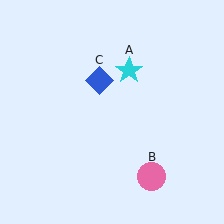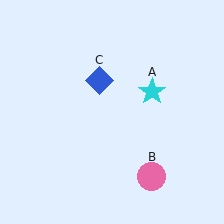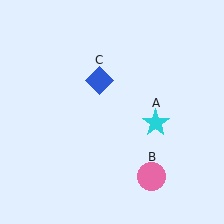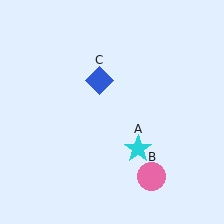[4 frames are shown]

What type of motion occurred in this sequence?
The cyan star (object A) rotated clockwise around the center of the scene.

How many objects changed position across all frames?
1 object changed position: cyan star (object A).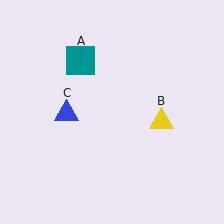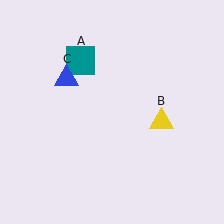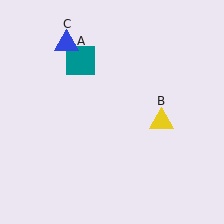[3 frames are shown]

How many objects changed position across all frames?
1 object changed position: blue triangle (object C).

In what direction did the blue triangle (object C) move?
The blue triangle (object C) moved up.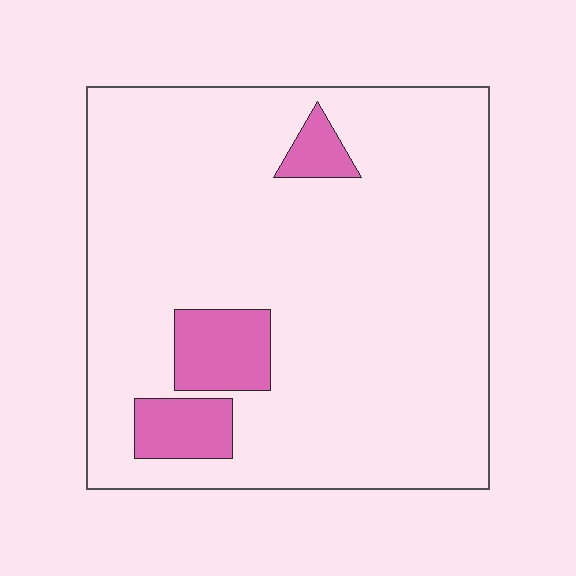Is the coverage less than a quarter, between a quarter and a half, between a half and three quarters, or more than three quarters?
Less than a quarter.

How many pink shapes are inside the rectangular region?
3.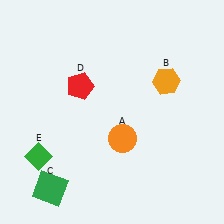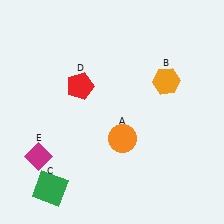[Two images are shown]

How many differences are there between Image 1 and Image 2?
There is 1 difference between the two images.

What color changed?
The diamond (E) changed from green in Image 1 to magenta in Image 2.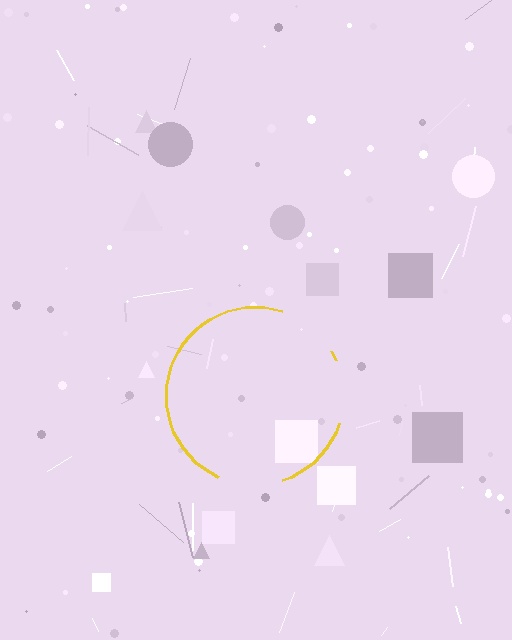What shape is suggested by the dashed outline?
The dashed outline suggests a circle.